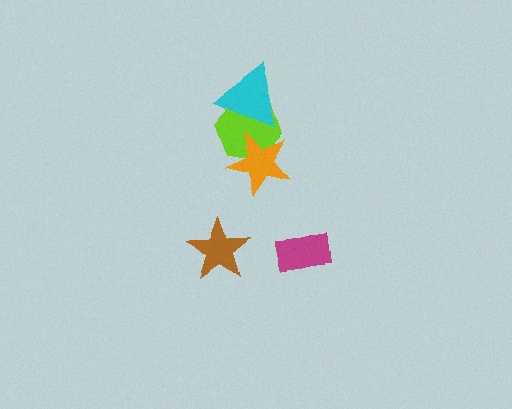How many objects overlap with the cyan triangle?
1 object overlaps with the cyan triangle.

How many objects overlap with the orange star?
1 object overlaps with the orange star.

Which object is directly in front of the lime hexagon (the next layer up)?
The orange star is directly in front of the lime hexagon.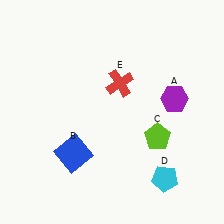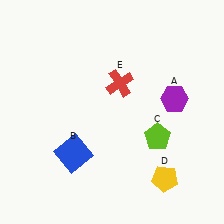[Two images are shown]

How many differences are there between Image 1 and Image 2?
There is 1 difference between the two images.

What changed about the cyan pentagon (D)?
In Image 1, D is cyan. In Image 2, it changed to yellow.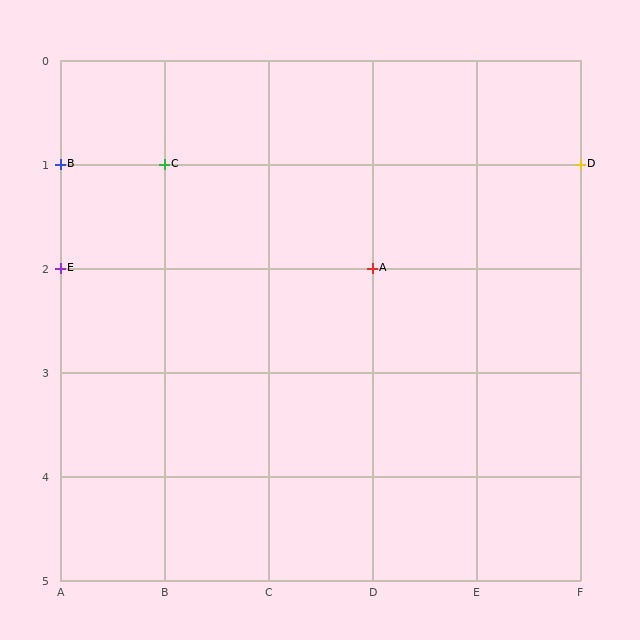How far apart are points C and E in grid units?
Points C and E are 1 column and 1 row apart (about 1.4 grid units diagonally).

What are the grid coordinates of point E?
Point E is at grid coordinates (A, 2).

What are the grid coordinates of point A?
Point A is at grid coordinates (D, 2).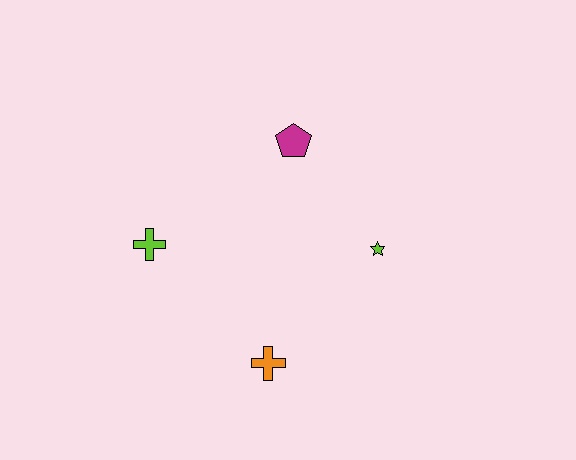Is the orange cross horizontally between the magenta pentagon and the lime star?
No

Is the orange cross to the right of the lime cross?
Yes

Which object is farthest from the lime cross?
The lime star is farthest from the lime cross.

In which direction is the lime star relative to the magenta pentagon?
The lime star is below the magenta pentagon.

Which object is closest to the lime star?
The magenta pentagon is closest to the lime star.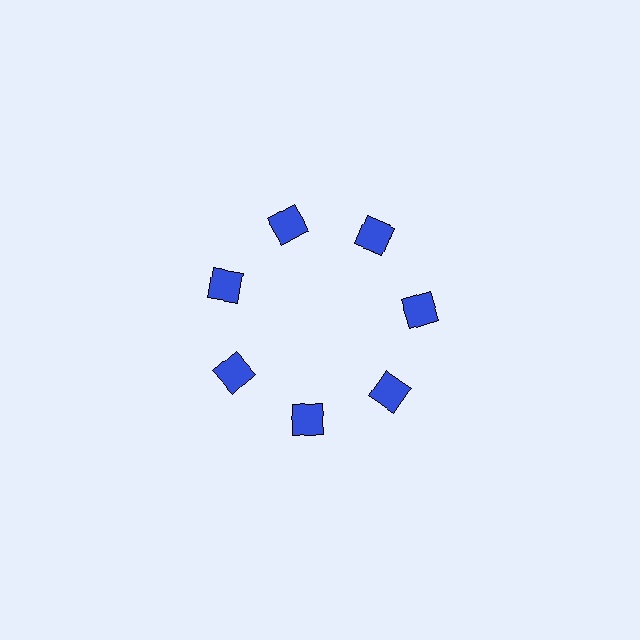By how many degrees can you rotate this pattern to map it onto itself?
The pattern maps onto itself every 51 degrees of rotation.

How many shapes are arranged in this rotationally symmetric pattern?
There are 7 shapes, arranged in 7 groups of 1.